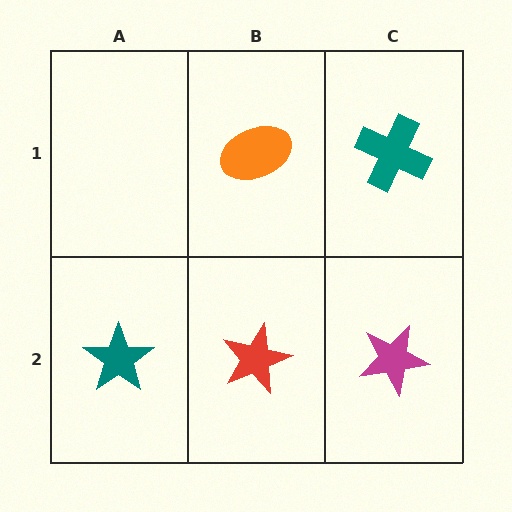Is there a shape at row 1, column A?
No, that cell is empty.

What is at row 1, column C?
A teal cross.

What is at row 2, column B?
A red star.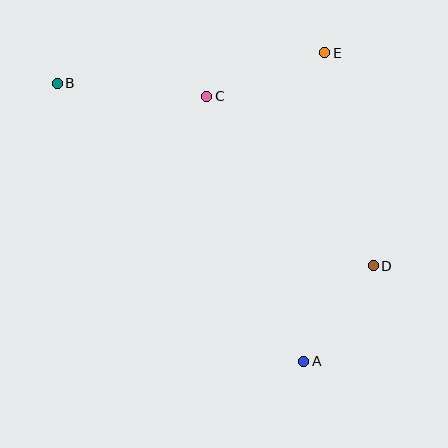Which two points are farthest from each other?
Points A and B are farthest from each other.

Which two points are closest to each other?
Points A and D are closest to each other.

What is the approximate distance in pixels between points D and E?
The distance between D and E is approximately 219 pixels.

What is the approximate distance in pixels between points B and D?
The distance between B and D is approximately 365 pixels.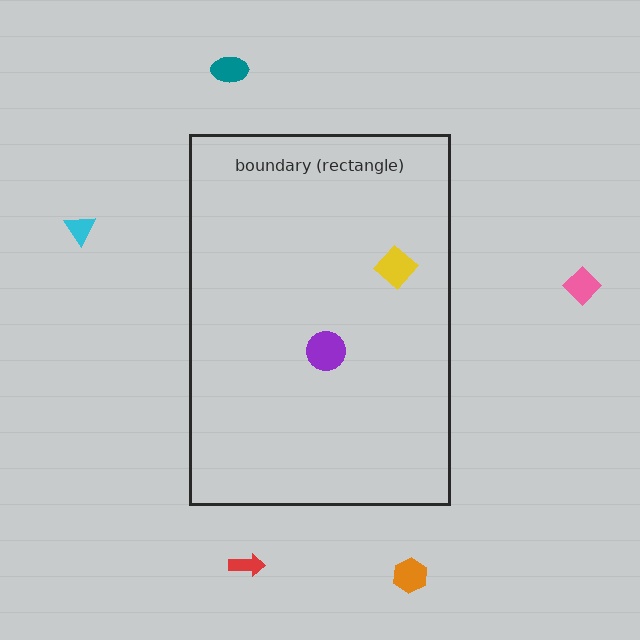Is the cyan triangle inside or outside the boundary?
Outside.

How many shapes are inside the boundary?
2 inside, 5 outside.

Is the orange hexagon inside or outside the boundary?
Outside.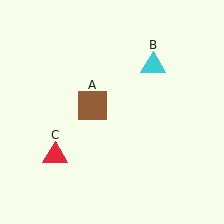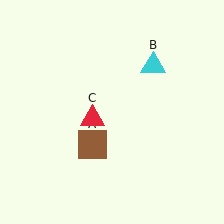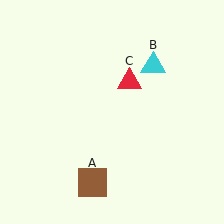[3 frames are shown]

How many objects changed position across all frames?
2 objects changed position: brown square (object A), red triangle (object C).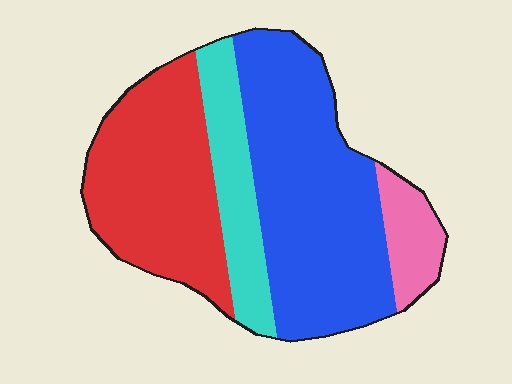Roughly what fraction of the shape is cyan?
Cyan takes up about one sixth (1/6) of the shape.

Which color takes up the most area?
Blue, at roughly 45%.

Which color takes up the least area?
Pink, at roughly 10%.